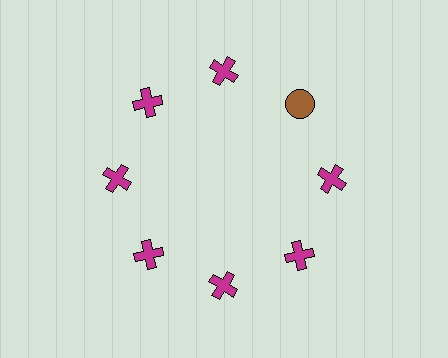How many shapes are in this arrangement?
There are 8 shapes arranged in a ring pattern.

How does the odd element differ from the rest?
It differs in both color (brown instead of magenta) and shape (circle instead of cross).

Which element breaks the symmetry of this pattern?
The brown circle at roughly the 2 o'clock position breaks the symmetry. All other shapes are magenta crosses.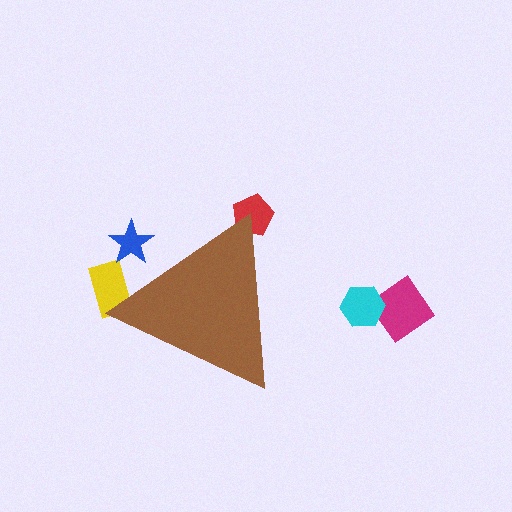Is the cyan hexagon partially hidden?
No, the cyan hexagon is fully visible.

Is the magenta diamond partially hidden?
No, the magenta diamond is fully visible.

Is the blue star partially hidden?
Yes, the blue star is partially hidden behind the brown triangle.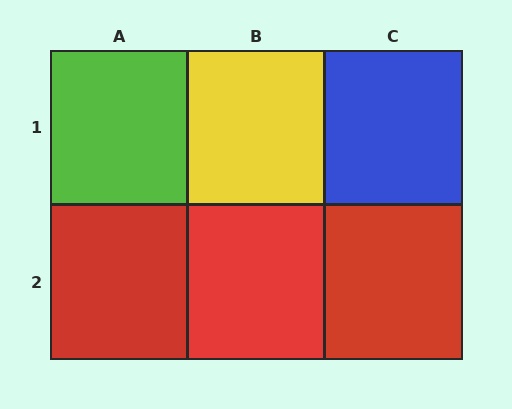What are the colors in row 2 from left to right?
Red, red, red.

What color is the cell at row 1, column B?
Yellow.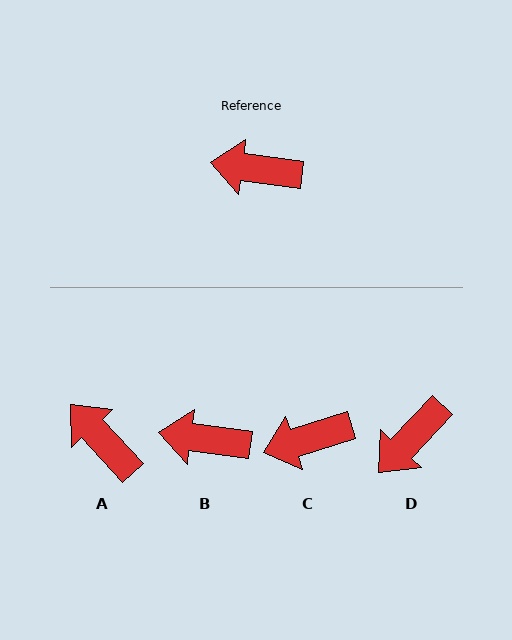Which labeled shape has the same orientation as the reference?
B.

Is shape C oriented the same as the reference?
No, it is off by about 25 degrees.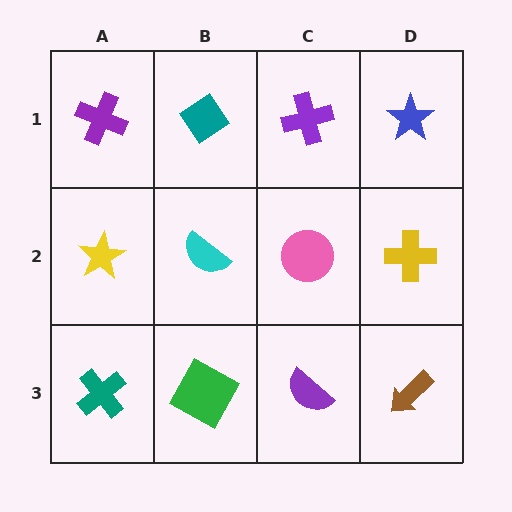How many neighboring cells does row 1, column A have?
2.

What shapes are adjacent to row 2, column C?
A purple cross (row 1, column C), a purple semicircle (row 3, column C), a cyan semicircle (row 2, column B), a yellow cross (row 2, column D).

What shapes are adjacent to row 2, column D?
A blue star (row 1, column D), a brown arrow (row 3, column D), a pink circle (row 2, column C).